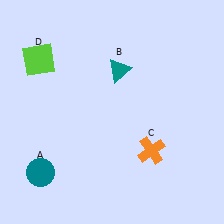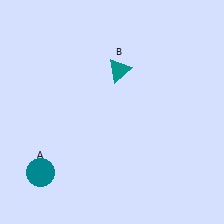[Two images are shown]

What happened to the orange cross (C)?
The orange cross (C) was removed in Image 2. It was in the bottom-right area of Image 1.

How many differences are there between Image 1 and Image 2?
There are 2 differences between the two images.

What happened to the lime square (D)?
The lime square (D) was removed in Image 2. It was in the top-left area of Image 1.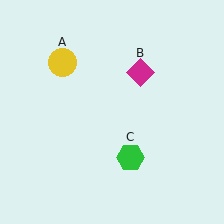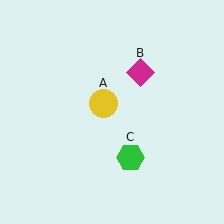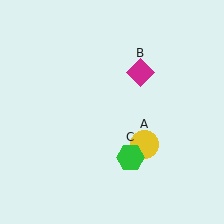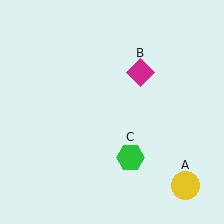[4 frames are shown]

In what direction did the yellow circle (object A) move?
The yellow circle (object A) moved down and to the right.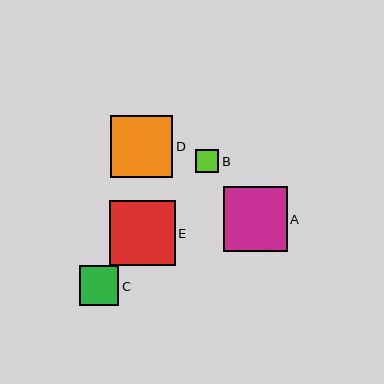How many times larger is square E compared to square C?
Square E is approximately 1.7 times the size of square C.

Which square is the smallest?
Square B is the smallest with a size of approximately 23 pixels.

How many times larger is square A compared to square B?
Square A is approximately 2.8 times the size of square B.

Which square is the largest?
Square E is the largest with a size of approximately 66 pixels.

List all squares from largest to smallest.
From largest to smallest: E, A, D, C, B.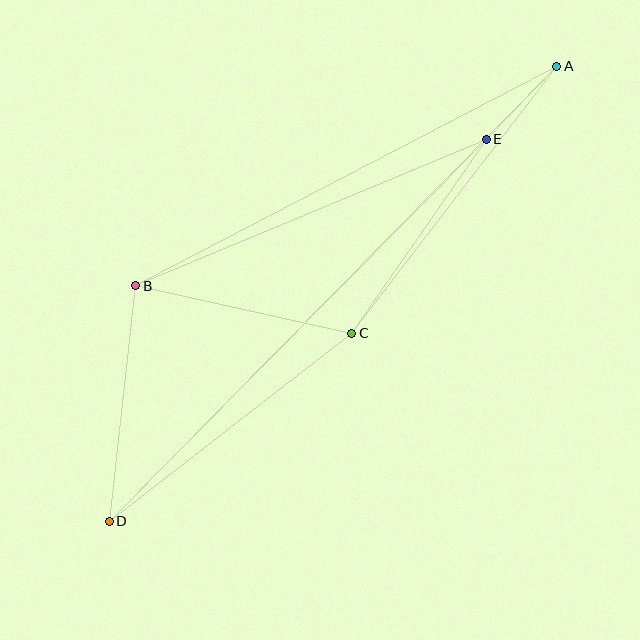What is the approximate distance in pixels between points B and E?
The distance between B and E is approximately 380 pixels.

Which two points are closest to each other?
Points A and E are closest to each other.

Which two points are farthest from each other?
Points A and D are farthest from each other.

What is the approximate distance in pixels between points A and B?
The distance between A and B is approximately 475 pixels.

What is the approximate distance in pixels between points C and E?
The distance between C and E is approximately 236 pixels.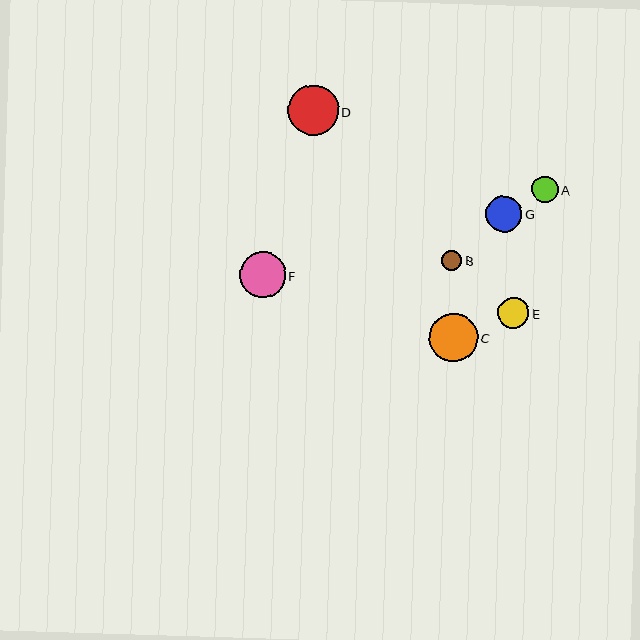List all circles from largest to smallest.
From largest to smallest: D, C, F, G, E, A, B.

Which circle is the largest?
Circle D is the largest with a size of approximately 51 pixels.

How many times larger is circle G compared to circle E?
Circle G is approximately 1.2 times the size of circle E.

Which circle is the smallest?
Circle B is the smallest with a size of approximately 20 pixels.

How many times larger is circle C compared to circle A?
Circle C is approximately 1.8 times the size of circle A.